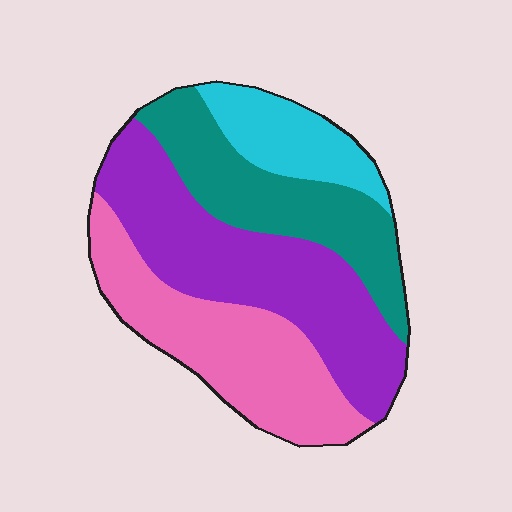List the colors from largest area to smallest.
From largest to smallest: purple, pink, teal, cyan.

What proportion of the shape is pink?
Pink takes up about one quarter (1/4) of the shape.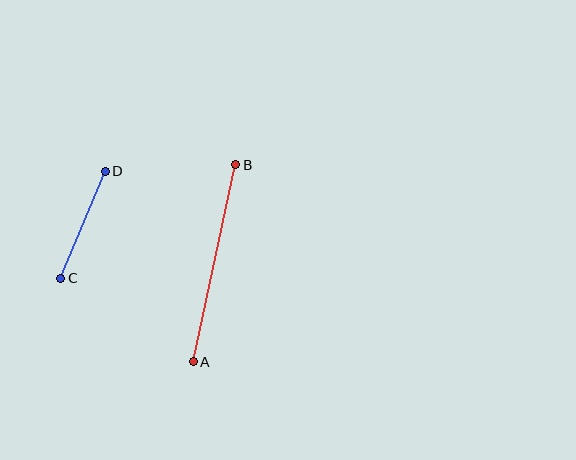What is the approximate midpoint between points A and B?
The midpoint is at approximately (215, 263) pixels.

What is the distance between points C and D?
The distance is approximately 116 pixels.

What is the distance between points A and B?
The distance is approximately 202 pixels.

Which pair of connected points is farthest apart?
Points A and B are farthest apart.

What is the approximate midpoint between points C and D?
The midpoint is at approximately (83, 225) pixels.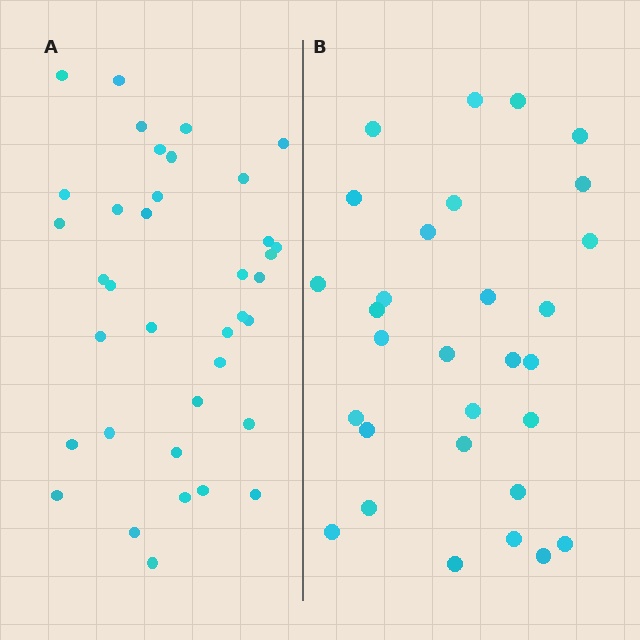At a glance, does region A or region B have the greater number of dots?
Region A (the left region) has more dots.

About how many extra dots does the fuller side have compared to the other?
Region A has roughly 8 or so more dots than region B.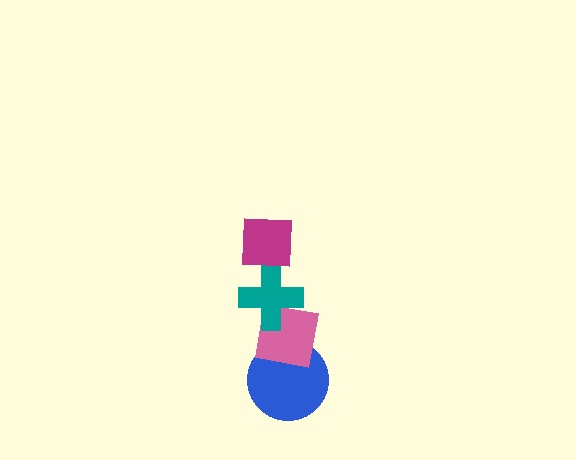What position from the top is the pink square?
The pink square is 3rd from the top.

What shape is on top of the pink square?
The teal cross is on top of the pink square.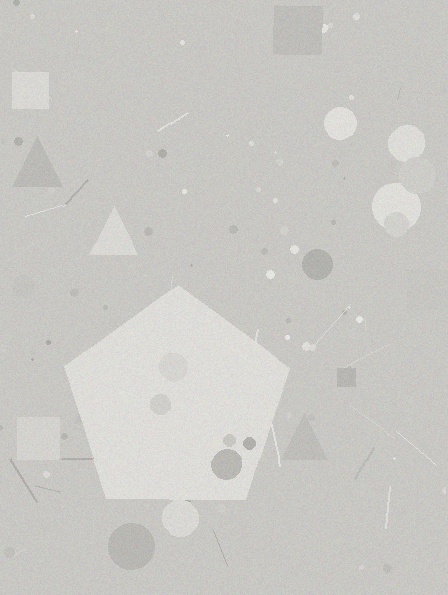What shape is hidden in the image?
A pentagon is hidden in the image.